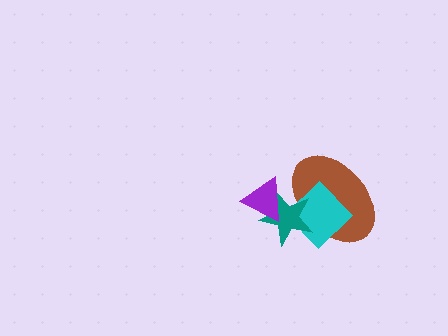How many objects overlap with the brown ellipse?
2 objects overlap with the brown ellipse.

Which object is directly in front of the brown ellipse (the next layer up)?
The cyan diamond is directly in front of the brown ellipse.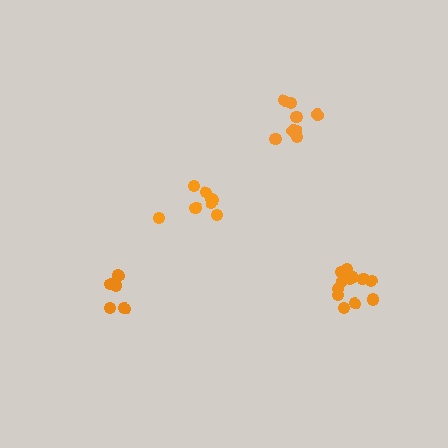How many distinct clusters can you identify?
There are 4 distinct clusters.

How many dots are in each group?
Group 1: 8 dots, Group 2: 6 dots, Group 3: 12 dots, Group 4: 8 dots (34 total).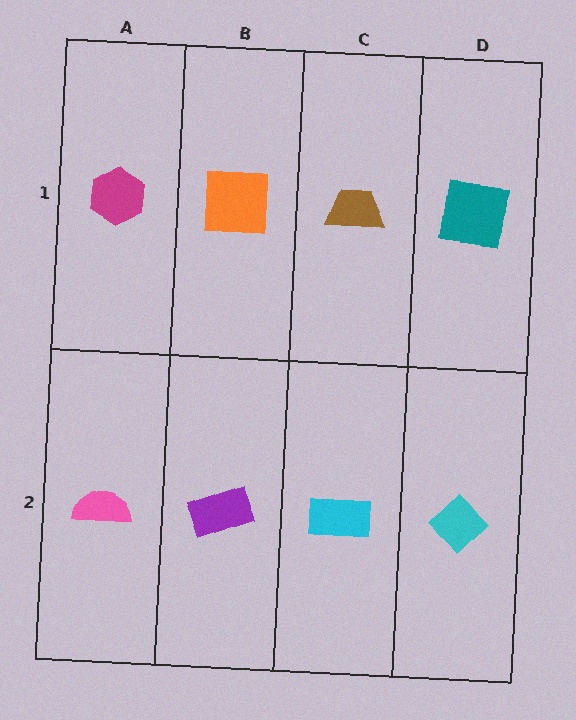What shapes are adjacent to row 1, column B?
A purple rectangle (row 2, column B), a magenta hexagon (row 1, column A), a brown trapezoid (row 1, column C).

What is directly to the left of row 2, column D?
A cyan rectangle.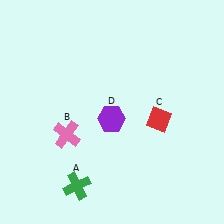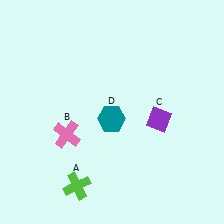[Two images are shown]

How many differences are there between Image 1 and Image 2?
There are 3 differences between the two images.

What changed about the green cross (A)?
In Image 1, A is green. In Image 2, it changed to lime.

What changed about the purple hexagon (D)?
In Image 1, D is purple. In Image 2, it changed to teal.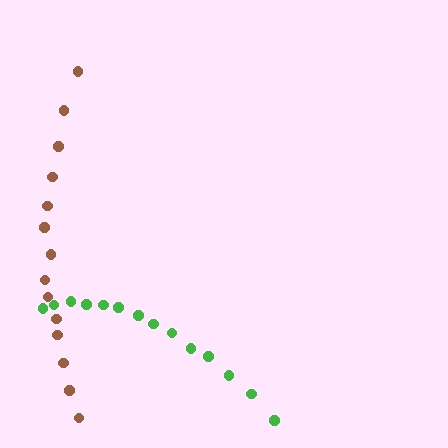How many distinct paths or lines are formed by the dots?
There are 2 distinct paths.